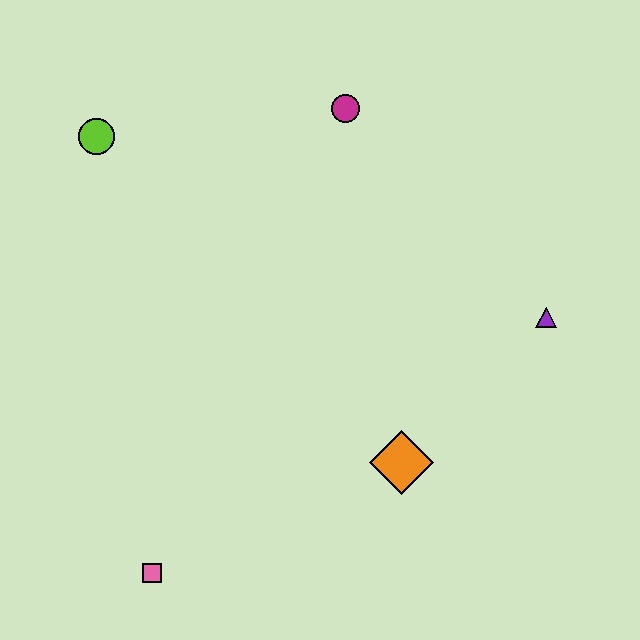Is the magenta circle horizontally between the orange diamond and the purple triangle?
No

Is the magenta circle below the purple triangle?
No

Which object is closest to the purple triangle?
The orange diamond is closest to the purple triangle.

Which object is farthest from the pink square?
The magenta circle is farthest from the pink square.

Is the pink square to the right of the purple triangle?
No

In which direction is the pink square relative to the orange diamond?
The pink square is to the left of the orange diamond.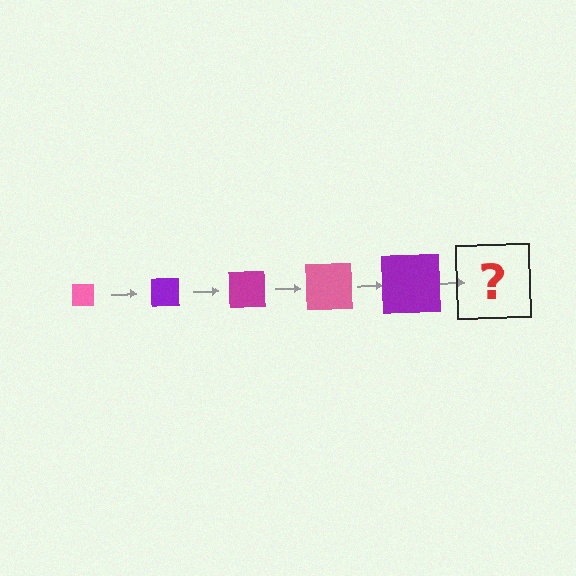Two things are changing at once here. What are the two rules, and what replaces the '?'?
The two rules are that the square grows larger each step and the color cycles through pink, purple, and magenta. The '?' should be a magenta square, larger than the previous one.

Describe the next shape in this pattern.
It should be a magenta square, larger than the previous one.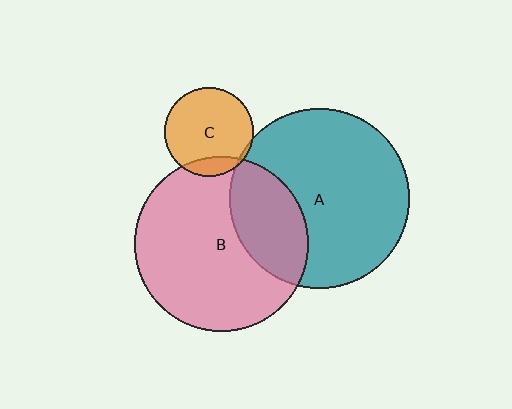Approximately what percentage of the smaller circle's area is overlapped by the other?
Approximately 30%.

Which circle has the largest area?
Circle A (teal).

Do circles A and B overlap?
Yes.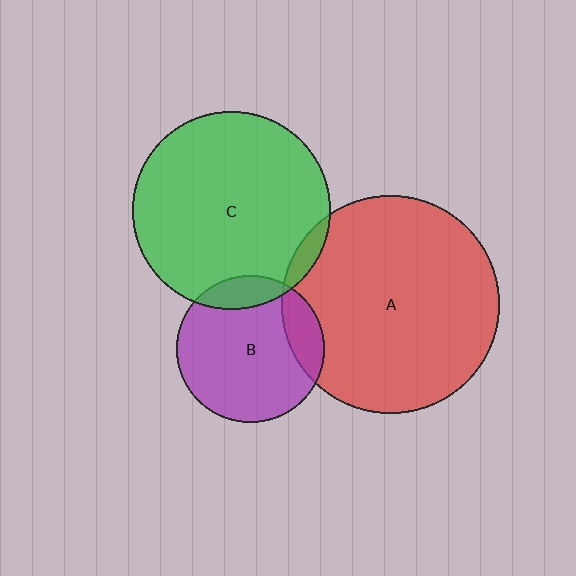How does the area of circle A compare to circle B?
Approximately 2.2 times.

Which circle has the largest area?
Circle A (red).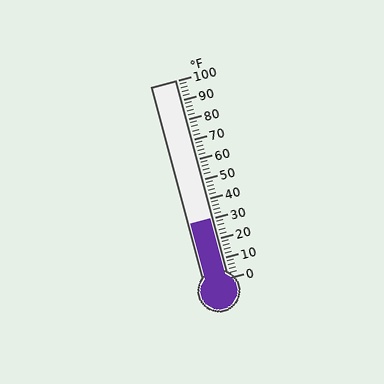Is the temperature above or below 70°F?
The temperature is below 70°F.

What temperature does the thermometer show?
The thermometer shows approximately 30°F.